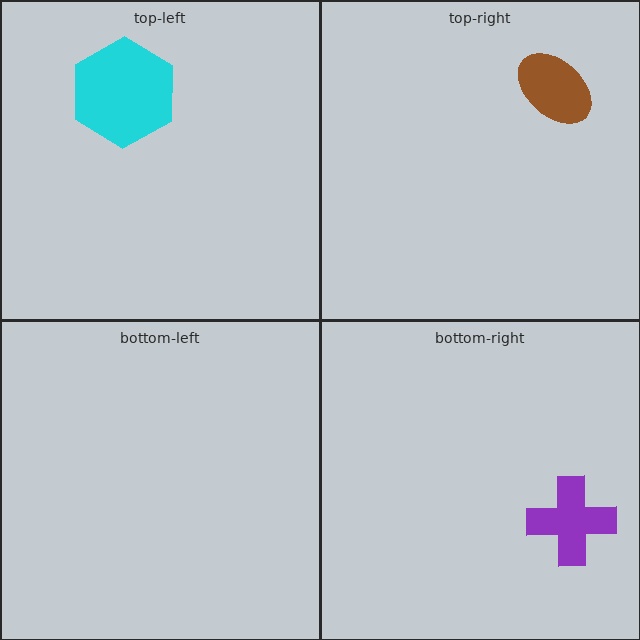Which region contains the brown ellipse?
The top-right region.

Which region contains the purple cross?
The bottom-right region.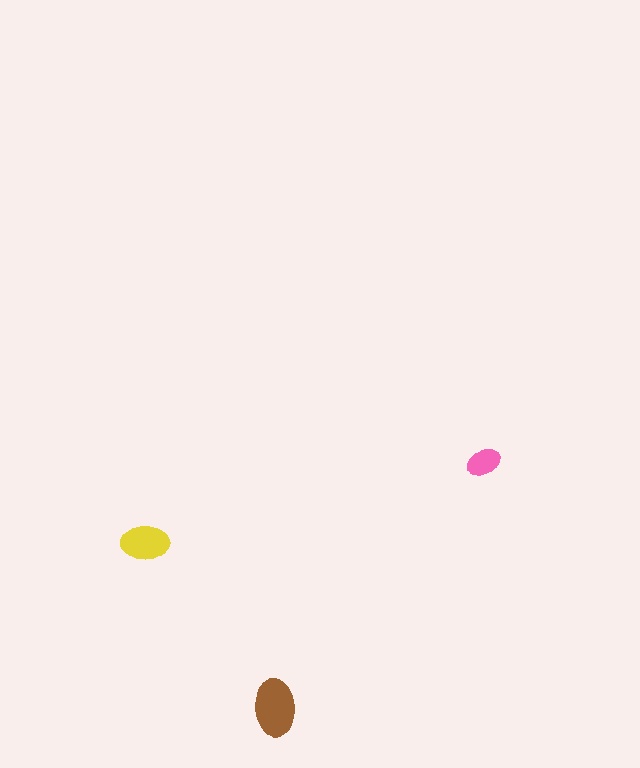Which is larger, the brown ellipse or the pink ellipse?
The brown one.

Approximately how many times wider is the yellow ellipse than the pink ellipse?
About 1.5 times wider.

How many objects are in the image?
There are 3 objects in the image.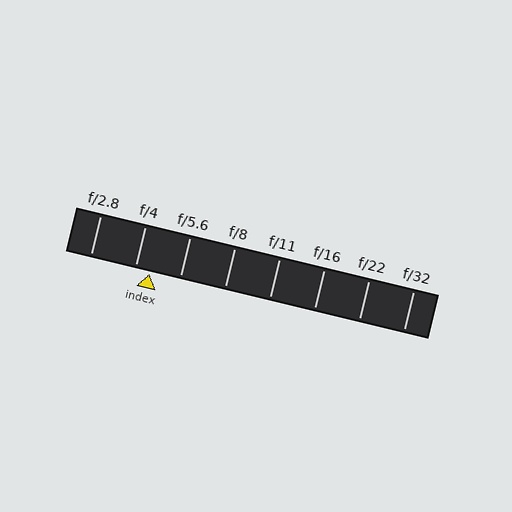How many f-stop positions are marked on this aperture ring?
There are 8 f-stop positions marked.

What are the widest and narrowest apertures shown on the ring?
The widest aperture shown is f/2.8 and the narrowest is f/32.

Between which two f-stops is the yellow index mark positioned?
The index mark is between f/4 and f/5.6.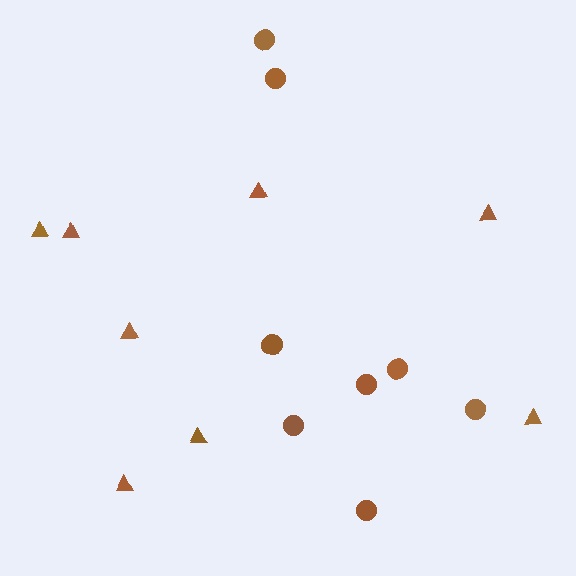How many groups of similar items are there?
There are 2 groups: one group of triangles (8) and one group of circles (8).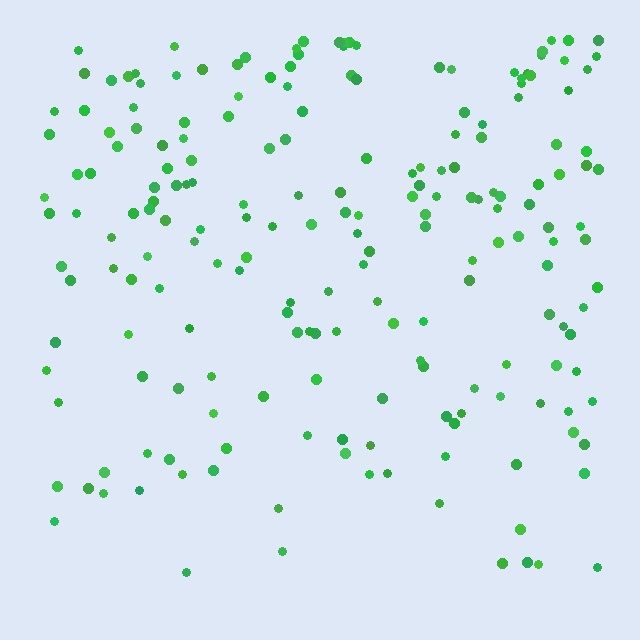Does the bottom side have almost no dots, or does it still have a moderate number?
Still a moderate number, just noticeably fewer than the top.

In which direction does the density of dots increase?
From bottom to top, with the top side densest.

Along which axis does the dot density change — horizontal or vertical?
Vertical.